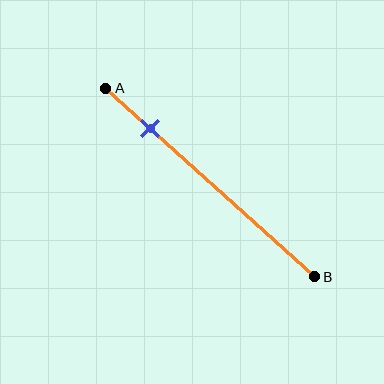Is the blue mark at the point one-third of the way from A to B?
No, the mark is at about 20% from A, not at the 33% one-third point.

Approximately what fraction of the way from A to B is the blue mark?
The blue mark is approximately 20% of the way from A to B.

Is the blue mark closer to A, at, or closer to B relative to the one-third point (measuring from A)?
The blue mark is closer to point A than the one-third point of segment AB.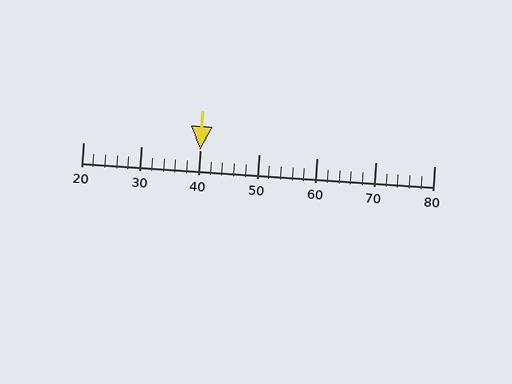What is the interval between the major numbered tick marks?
The major tick marks are spaced 10 units apart.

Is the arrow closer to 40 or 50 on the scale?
The arrow is closer to 40.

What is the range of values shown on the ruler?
The ruler shows values from 20 to 80.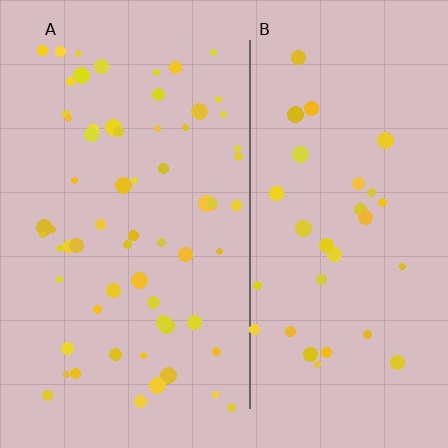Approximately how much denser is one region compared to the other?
Approximately 2.0× — region A over region B.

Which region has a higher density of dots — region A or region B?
A (the left).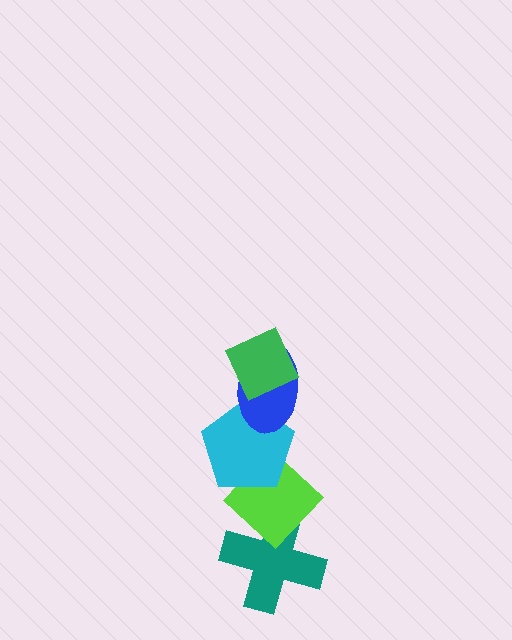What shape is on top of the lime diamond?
The cyan pentagon is on top of the lime diamond.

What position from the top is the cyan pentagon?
The cyan pentagon is 3rd from the top.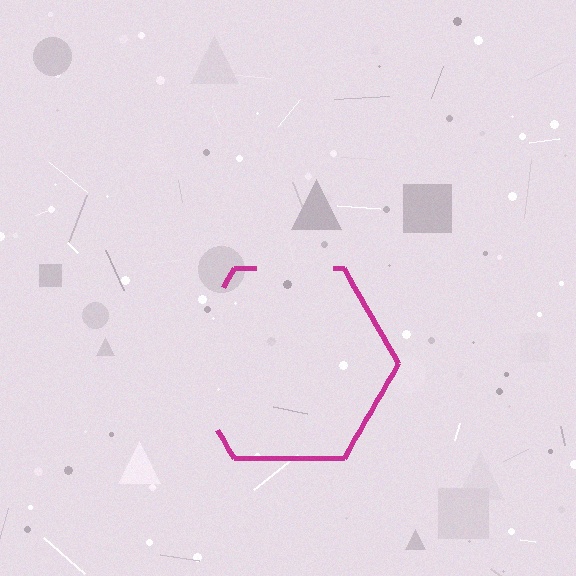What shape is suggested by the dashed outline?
The dashed outline suggests a hexagon.